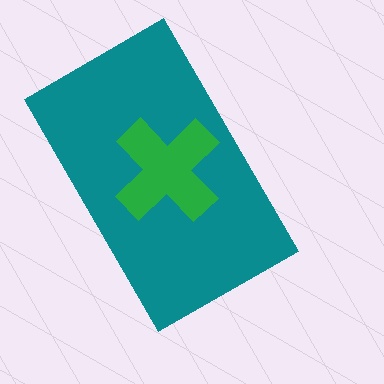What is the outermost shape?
The teal rectangle.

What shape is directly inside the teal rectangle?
The green cross.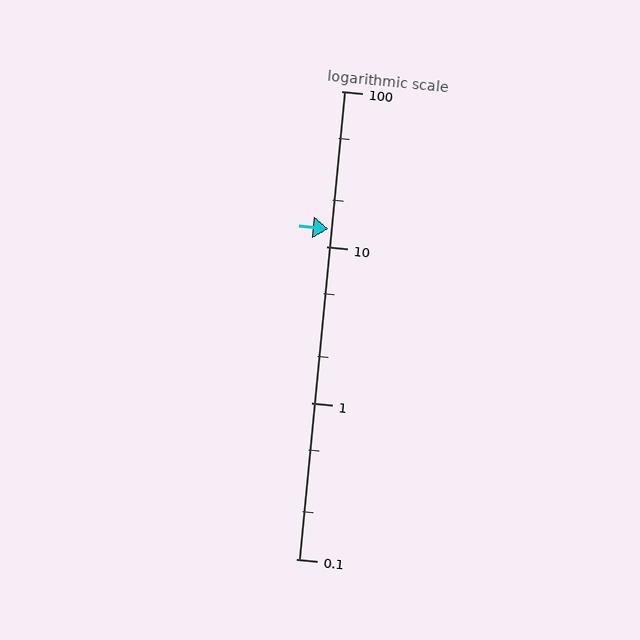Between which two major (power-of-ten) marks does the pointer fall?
The pointer is between 10 and 100.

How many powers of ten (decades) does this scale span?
The scale spans 3 decades, from 0.1 to 100.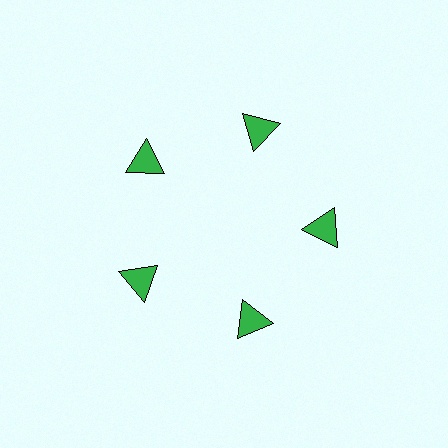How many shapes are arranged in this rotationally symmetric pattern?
There are 5 shapes, arranged in 5 groups of 1.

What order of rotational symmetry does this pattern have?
This pattern has 5-fold rotational symmetry.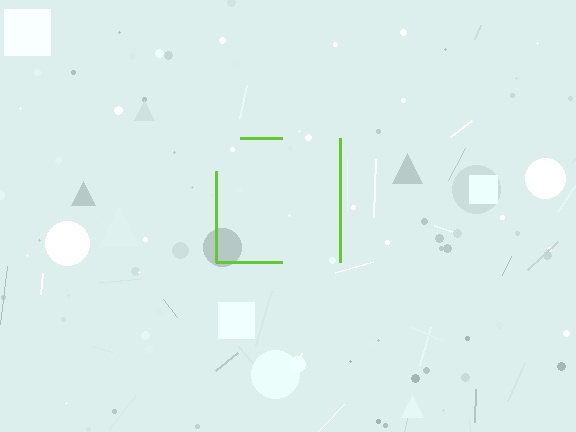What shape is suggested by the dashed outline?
The dashed outline suggests a square.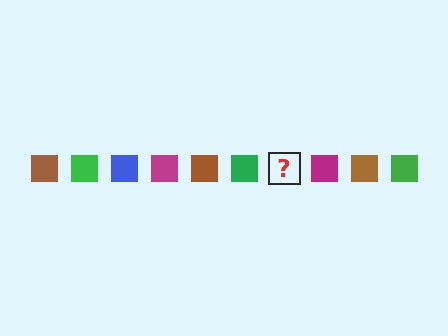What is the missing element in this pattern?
The missing element is a blue square.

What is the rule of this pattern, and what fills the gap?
The rule is that the pattern cycles through brown, green, blue, magenta squares. The gap should be filled with a blue square.